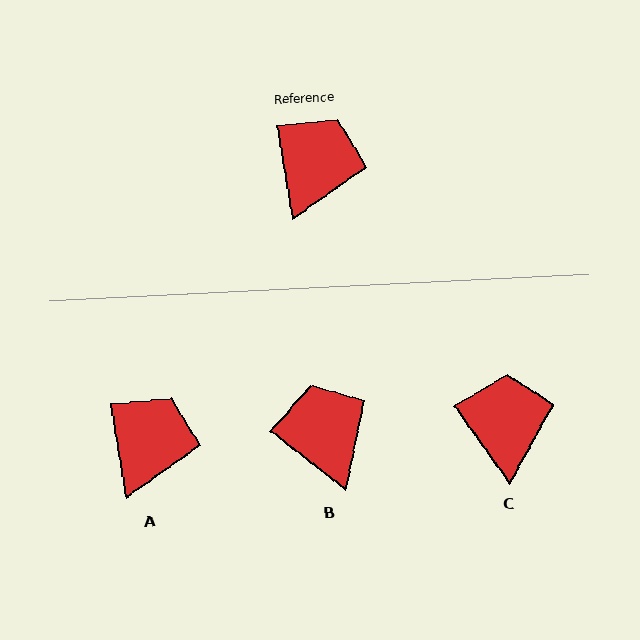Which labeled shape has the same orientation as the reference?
A.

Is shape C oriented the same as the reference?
No, it is off by about 26 degrees.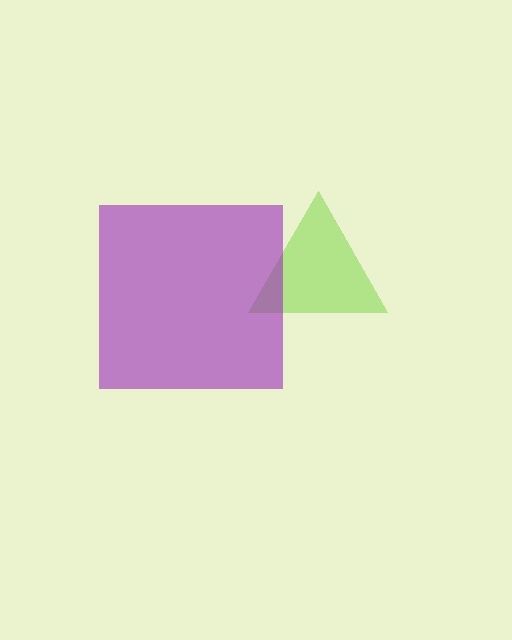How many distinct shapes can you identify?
There are 2 distinct shapes: a lime triangle, a purple square.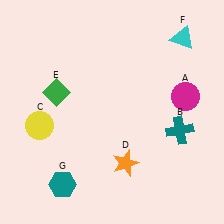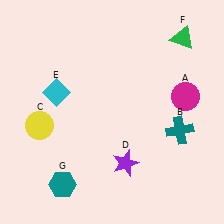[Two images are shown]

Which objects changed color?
D changed from orange to purple. E changed from green to cyan. F changed from cyan to green.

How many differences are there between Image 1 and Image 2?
There are 3 differences between the two images.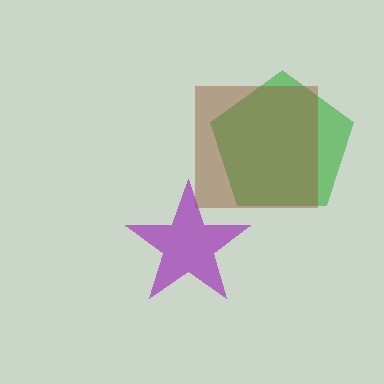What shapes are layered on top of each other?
The layered shapes are: a green pentagon, a brown square, a purple star.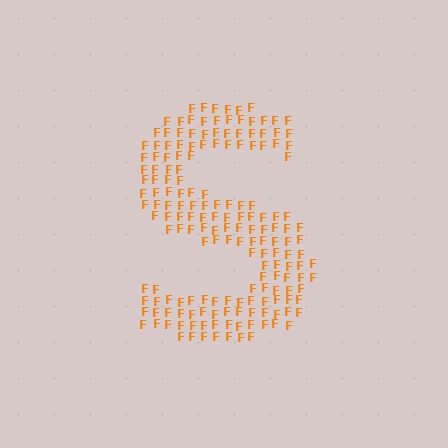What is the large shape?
The large shape is the letter S.